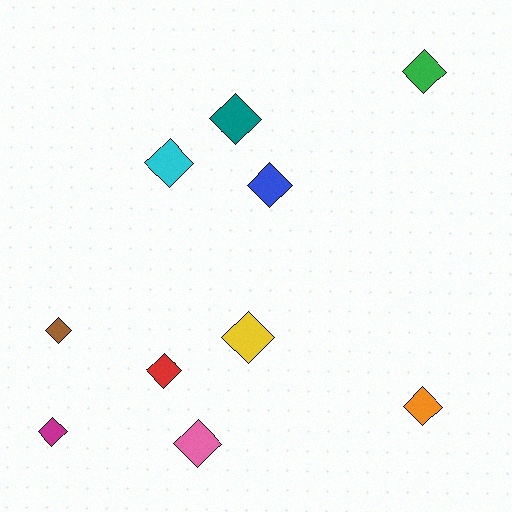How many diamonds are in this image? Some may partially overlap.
There are 10 diamonds.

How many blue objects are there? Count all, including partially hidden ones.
There is 1 blue object.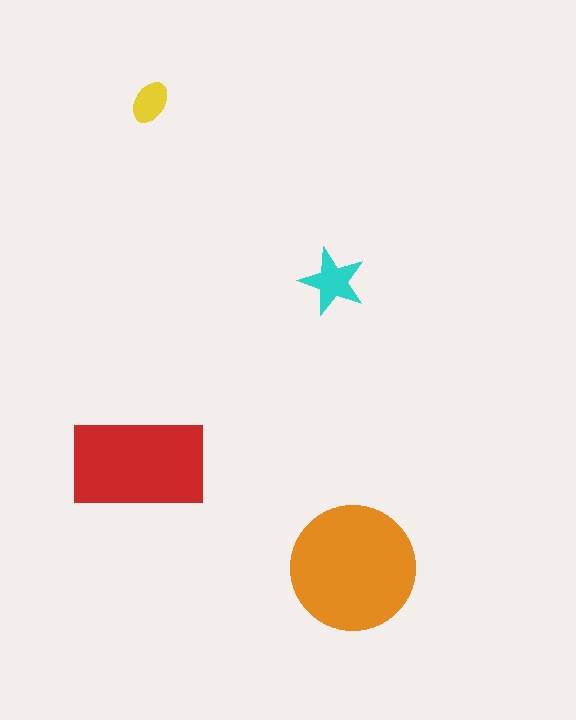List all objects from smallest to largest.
The yellow ellipse, the cyan star, the red rectangle, the orange circle.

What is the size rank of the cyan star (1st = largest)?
3rd.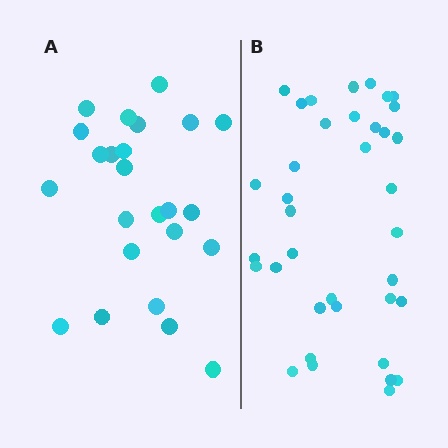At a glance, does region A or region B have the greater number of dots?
Region B (the right region) has more dots.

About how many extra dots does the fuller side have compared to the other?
Region B has approximately 15 more dots than region A.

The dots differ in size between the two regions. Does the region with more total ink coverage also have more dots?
No. Region A has more total ink coverage because its dots are larger, but region B actually contains more individual dots. Total area can be misleading — the number of items is what matters here.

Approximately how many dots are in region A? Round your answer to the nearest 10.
About 20 dots. (The exact count is 24, which rounds to 20.)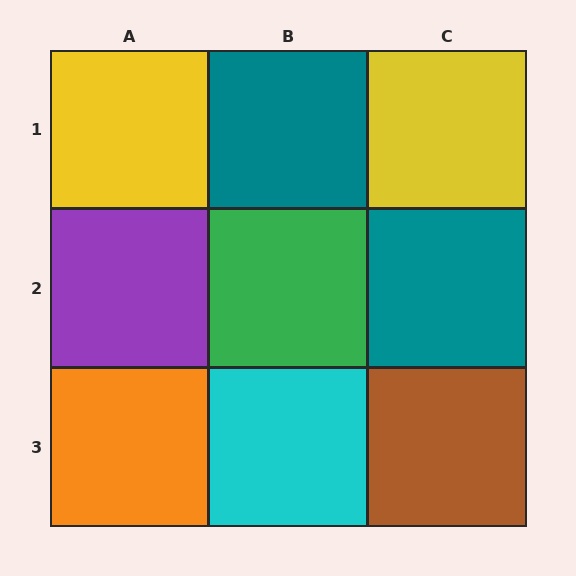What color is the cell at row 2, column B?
Green.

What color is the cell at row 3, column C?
Brown.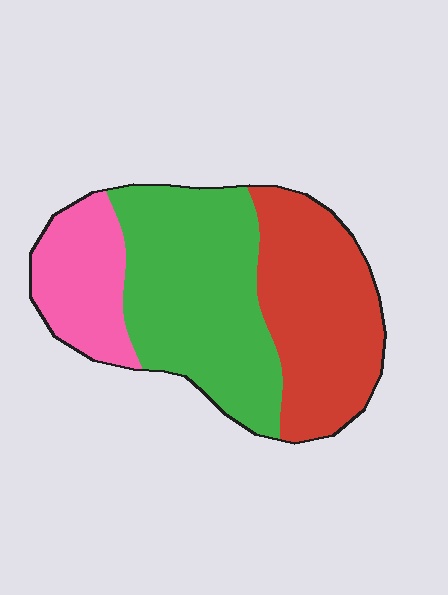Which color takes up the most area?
Green, at roughly 45%.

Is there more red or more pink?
Red.